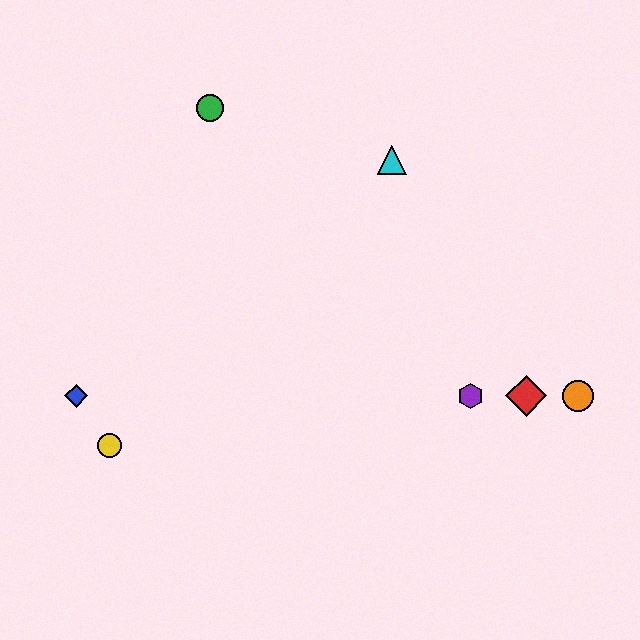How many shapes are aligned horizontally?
4 shapes (the red diamond, the blue diamond, the purple hexagon, the orange circle) are aligned horizontally.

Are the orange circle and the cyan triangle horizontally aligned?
No, the orange circle is at y≈395 and the cyan triangle is at y≈160.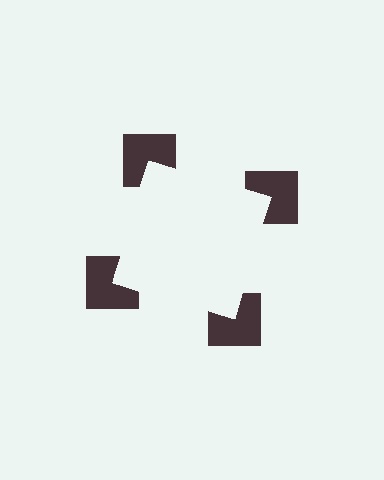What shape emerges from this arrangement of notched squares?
An illusory square — its edges are inferred from the aligned wedge cuts in the notched squares, not physically drawn.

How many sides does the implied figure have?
4 sides.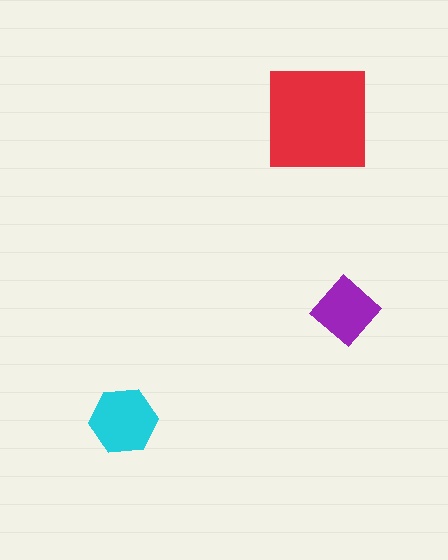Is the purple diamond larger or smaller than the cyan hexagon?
Smaller.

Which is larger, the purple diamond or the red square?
The red square.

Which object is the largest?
The red square.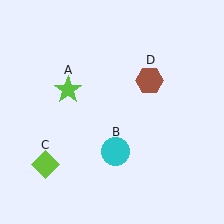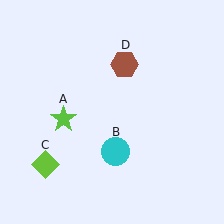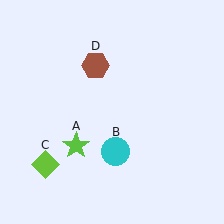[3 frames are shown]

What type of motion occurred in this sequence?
The lime star (object A), brown hexagon (object D) rotated counterclockwise around the center of the scene.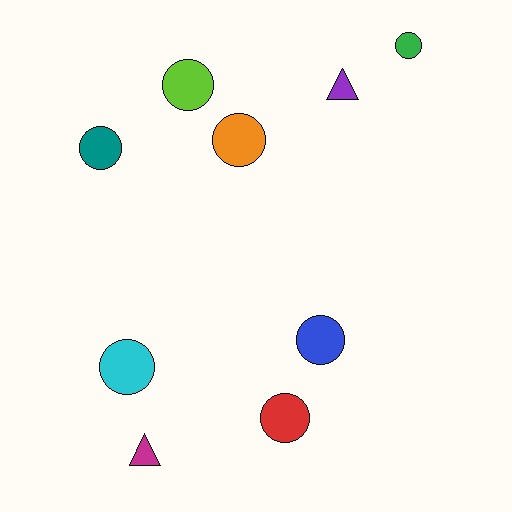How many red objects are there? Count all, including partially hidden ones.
There is 1 red object.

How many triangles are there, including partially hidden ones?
There are 2 triangles.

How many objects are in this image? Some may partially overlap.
There are 9 objects.